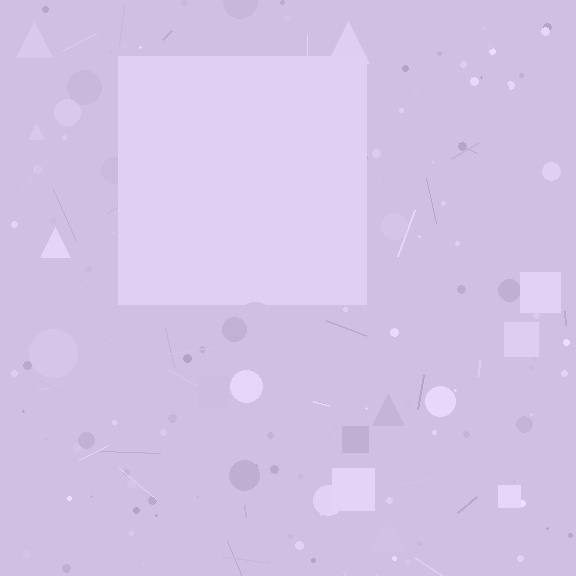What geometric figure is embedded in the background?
A square is embedded in the background.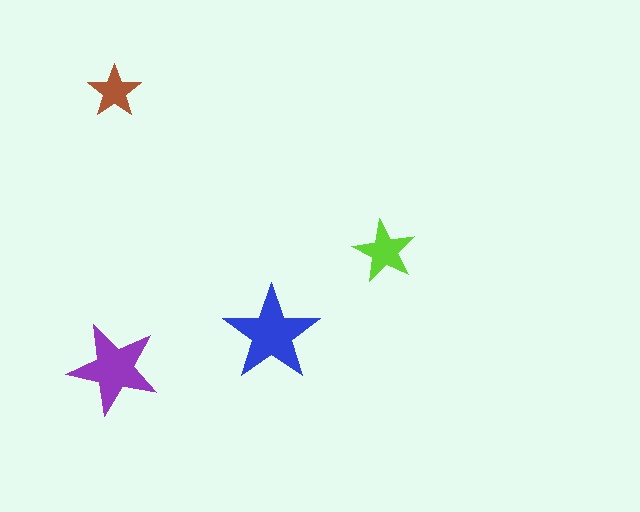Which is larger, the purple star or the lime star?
The purple one.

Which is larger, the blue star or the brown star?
The blue one.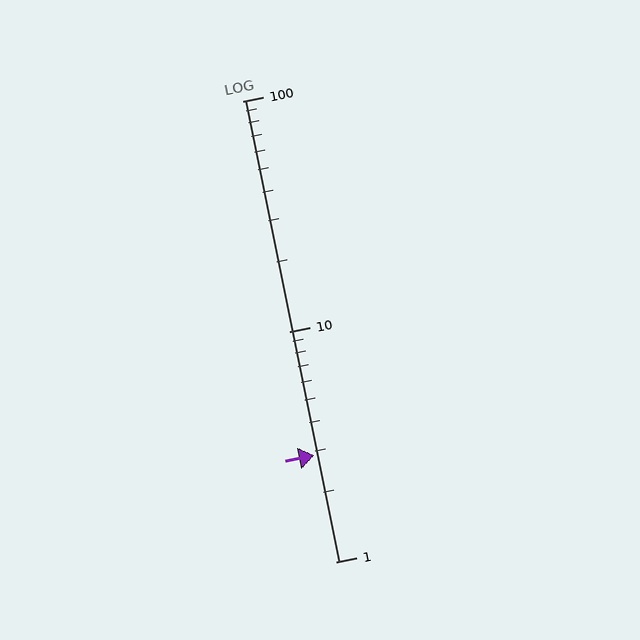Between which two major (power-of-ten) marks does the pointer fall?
The pointer is between 1 and 10.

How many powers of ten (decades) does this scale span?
The scale spans 2 decades, from 1 to 100.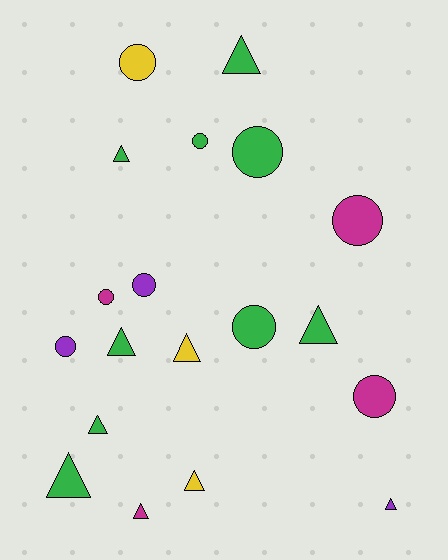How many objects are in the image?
There are 19 objects.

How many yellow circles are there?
There is 1 yellow circle.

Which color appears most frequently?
Green, with 9 objects.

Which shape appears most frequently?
Triangle, with 10 objects.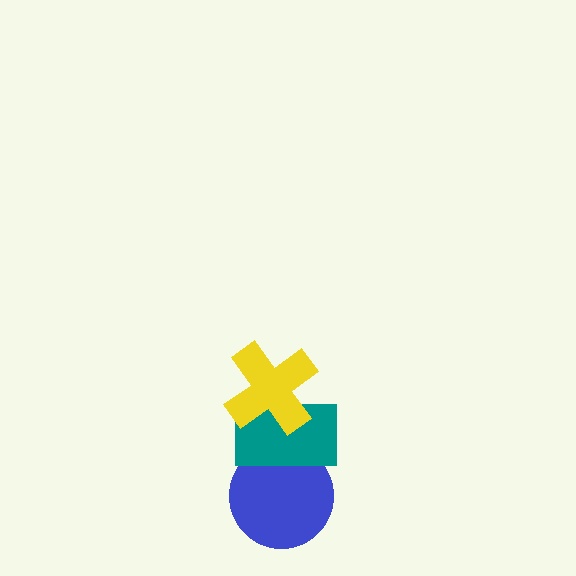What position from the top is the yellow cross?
The yellow cross is 1st from the top.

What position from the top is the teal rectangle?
The teal rectangle is 2nd from the top.